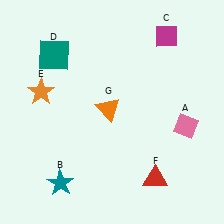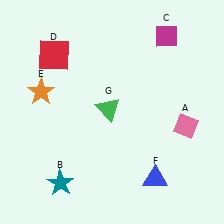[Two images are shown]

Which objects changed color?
D changed from teal to red. F changed from red to blue. G changed from orange to green.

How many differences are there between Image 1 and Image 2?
There are 3 differences between the two images.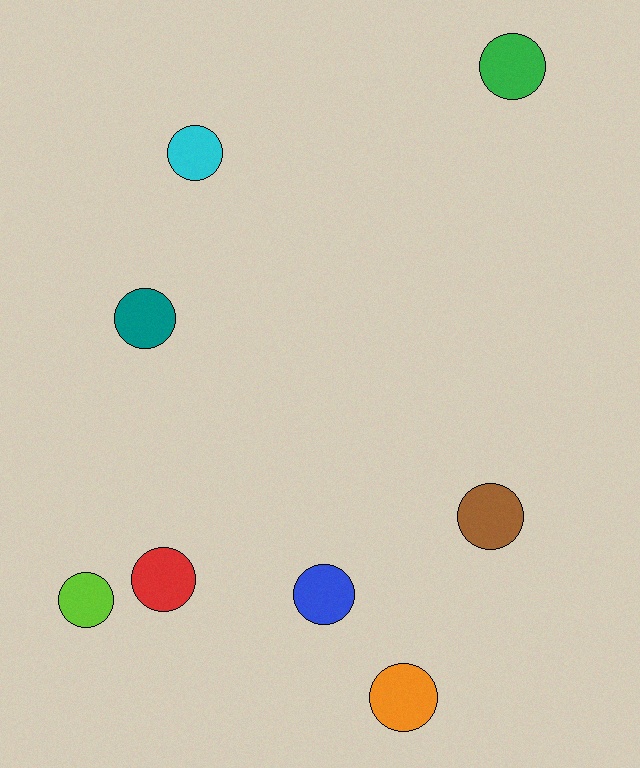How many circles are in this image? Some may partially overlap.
There are 8 circles.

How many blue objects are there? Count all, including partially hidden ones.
There is 1 blue object.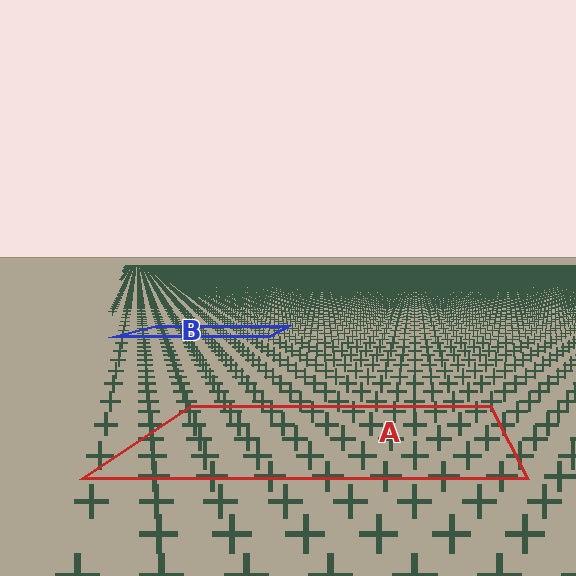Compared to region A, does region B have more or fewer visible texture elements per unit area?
Region B has more texture elements per unit area — they are packed more densely because it is farther away.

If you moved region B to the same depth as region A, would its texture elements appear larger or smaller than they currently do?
They would appear larger. At a closer depth, the same texture elements are projected at a bigger on-screen size.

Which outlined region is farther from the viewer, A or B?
Region B is farther from the viewer — the texture elements inside it appear smaller and more densely packed.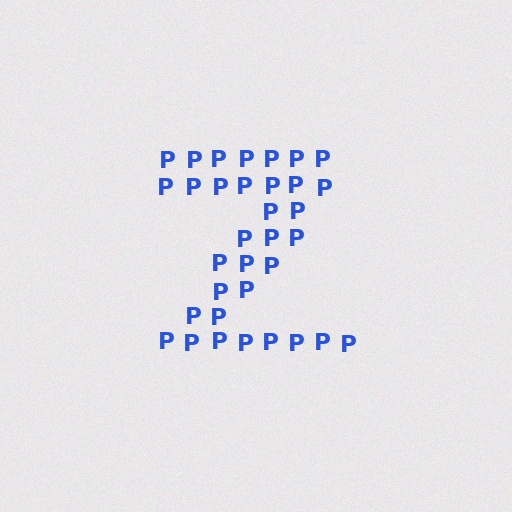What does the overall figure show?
The overall figure shows the letter Z.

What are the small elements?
The small elements are letter P's.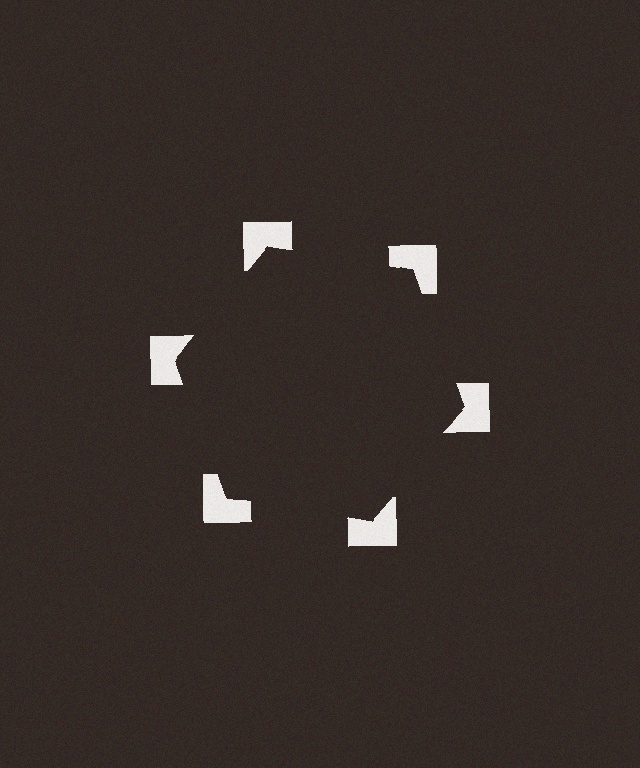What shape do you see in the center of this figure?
An illusory hexagon — its edges are inferred from the aligned wedge cuts in the notched squares, not physically drawn.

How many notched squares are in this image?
There are 6 — one at each vertex of the illusory hexagon.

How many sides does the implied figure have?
6 sides.